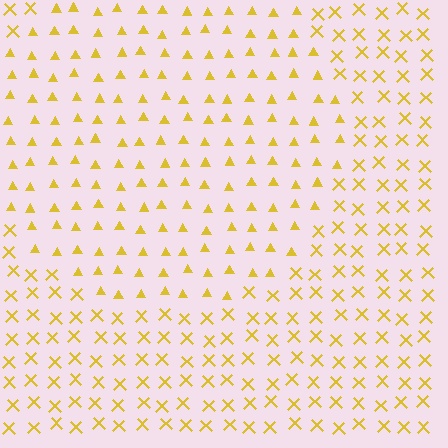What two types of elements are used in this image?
The image uses triangles inside the circle region and X marks outside it.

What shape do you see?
I see a circle.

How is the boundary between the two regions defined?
The boundary is defined by a change in element shape: triangles inside vs. X marks outside. All elements share the same color and spacing.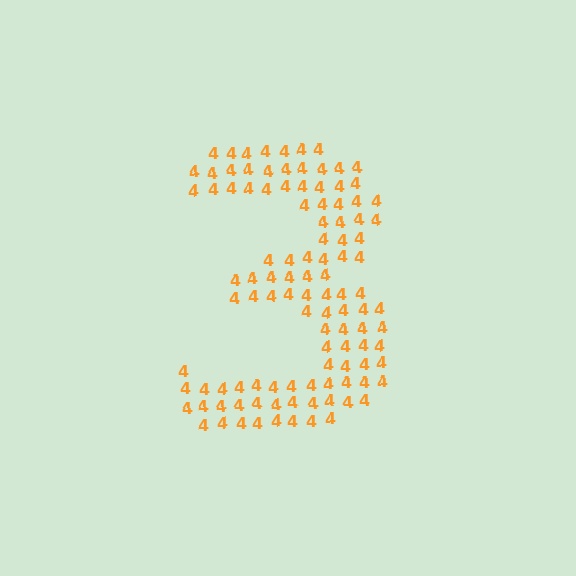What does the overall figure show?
The overall figure shows the digit 3.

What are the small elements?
The small elements are digit 4's.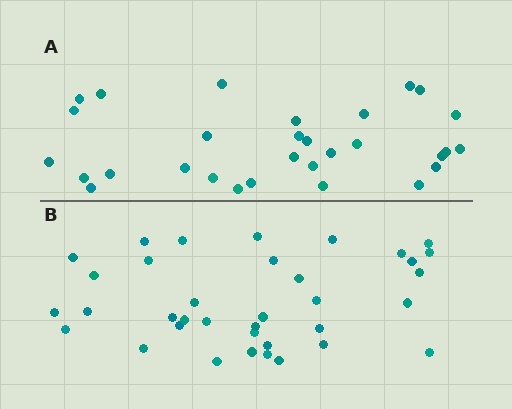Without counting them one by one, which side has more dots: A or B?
Region B (the bottom region) has more dots.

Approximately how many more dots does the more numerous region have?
Region B has about 6 more dots than region A.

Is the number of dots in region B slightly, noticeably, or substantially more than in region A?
Region B has only slightly more — the two regions are fairly close. The ratio is roughly 1.2 to 1.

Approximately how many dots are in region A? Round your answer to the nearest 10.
About 30 dots.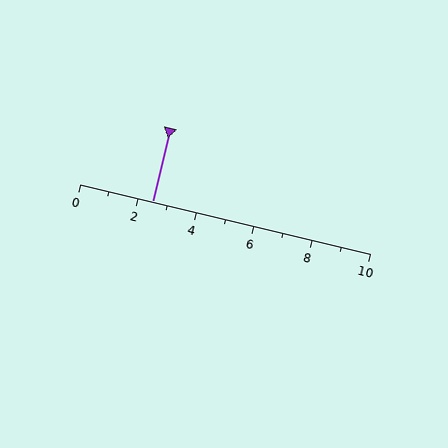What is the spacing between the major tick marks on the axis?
The major ticks are spaced 2 apart.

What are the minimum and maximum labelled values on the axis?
The axis runs from 0 to 10.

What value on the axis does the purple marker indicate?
The marker indicates approximately 2.5.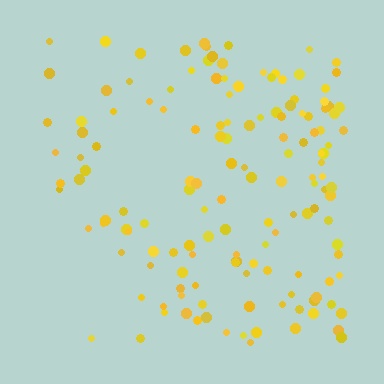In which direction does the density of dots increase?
From left to right, with the right side densest.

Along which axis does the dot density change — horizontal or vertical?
Horizontal.